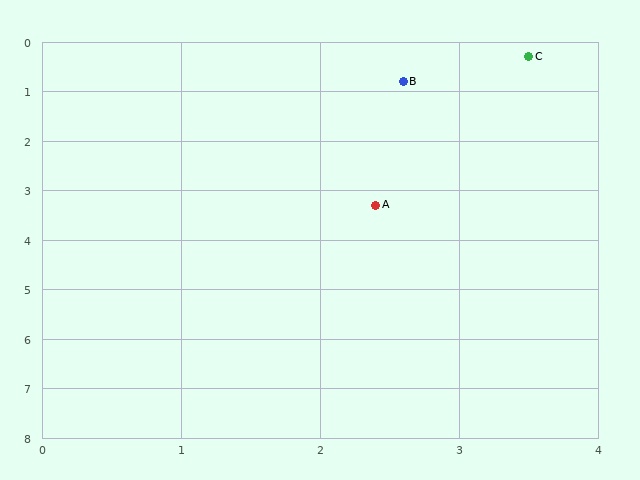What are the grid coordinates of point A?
Point A is at approximately (2.4, 3.3).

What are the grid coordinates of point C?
Point C is at approximately (3.5, 0.3).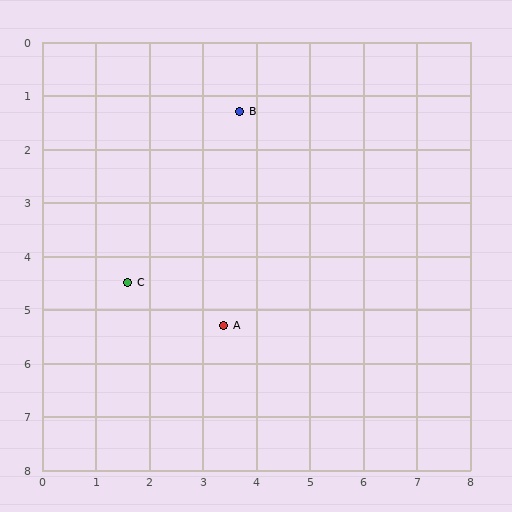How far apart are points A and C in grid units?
Points A and C are about 2.0 grid units apart.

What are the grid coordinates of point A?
Point A is at approximately (3.4, 5.3).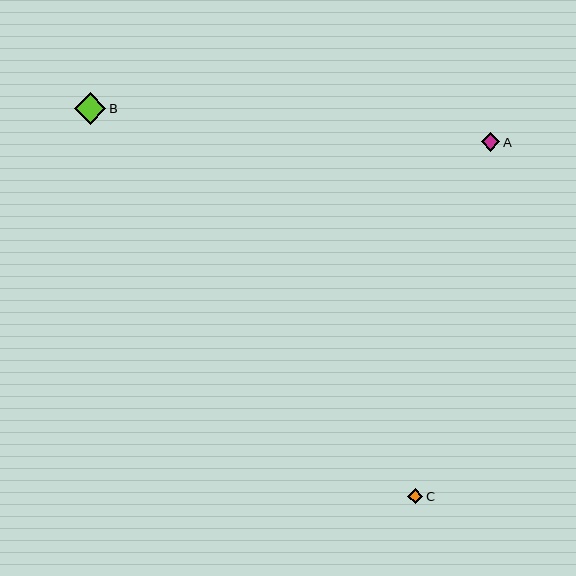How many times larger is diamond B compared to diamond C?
Diamond B is approximately 2.1 times the size of diamond C.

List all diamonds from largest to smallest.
From largest to smallest: B, A, C.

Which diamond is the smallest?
Diamond C is the smallest with a size of approximately 15 pixels.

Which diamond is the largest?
Diamond B is the largest with a size of approximately 32 pixels.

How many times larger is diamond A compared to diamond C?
Diamond A is approximately 1.2 times the size of diamond C.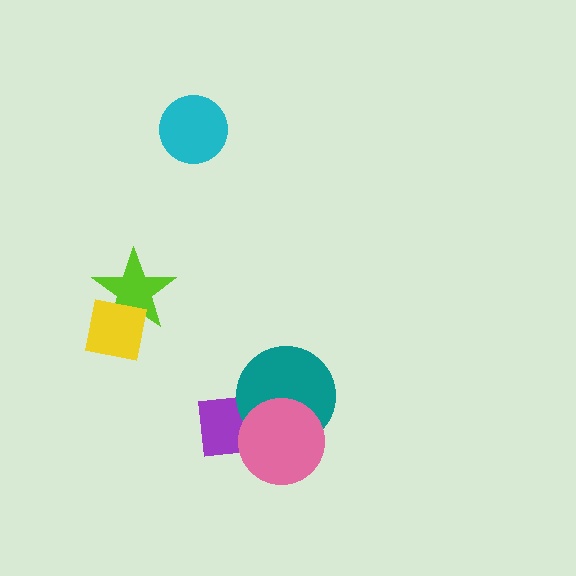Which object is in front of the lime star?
The yellow square is in front of the lime star.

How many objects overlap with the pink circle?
2 objects overlap with the pink circle.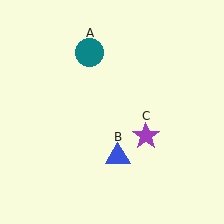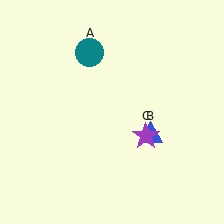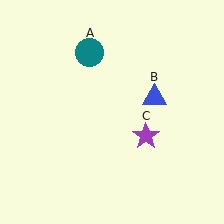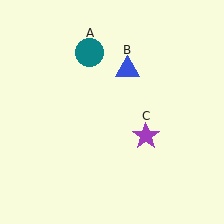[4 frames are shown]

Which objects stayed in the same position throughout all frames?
Teal circle (object A) and purple star (object C) remained stationary.